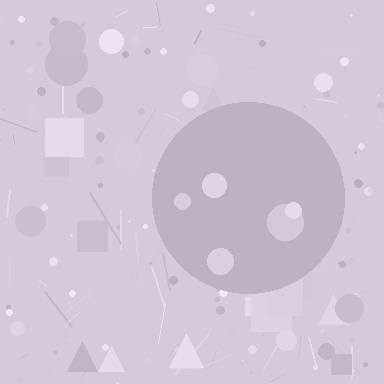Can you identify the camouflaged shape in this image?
The camouflaged shape is a circle.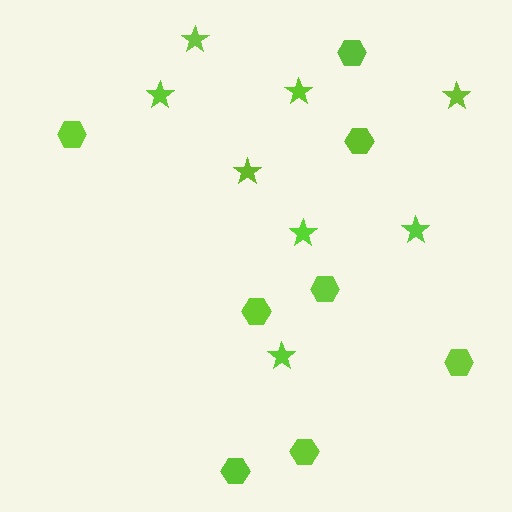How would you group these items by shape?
There are 2 groups: one group of stars (8) and one group of hexagons (8).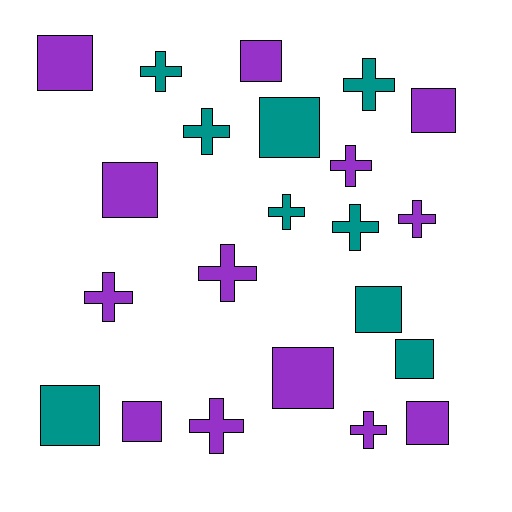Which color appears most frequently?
Purple, with 13 objects.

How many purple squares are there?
There are 7 purple squares.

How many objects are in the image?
There are 22 objects.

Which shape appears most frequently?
Cross, with 11 objects.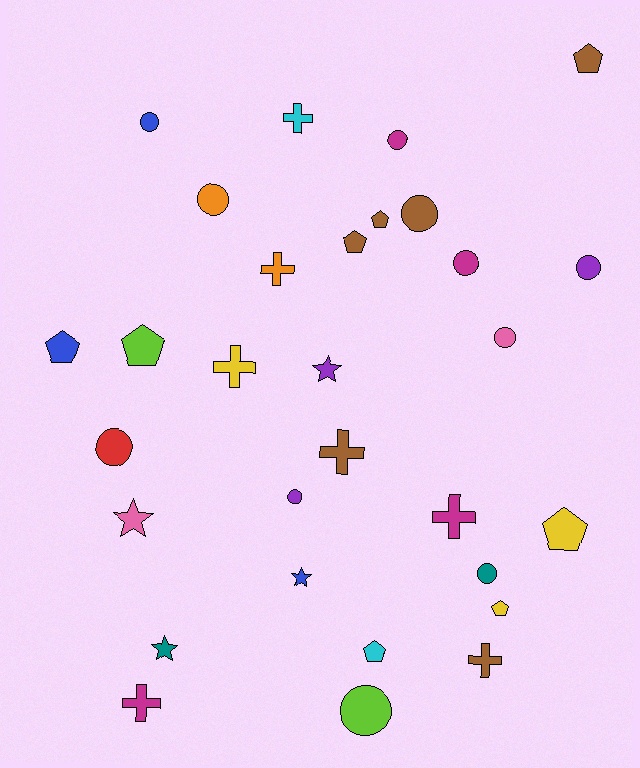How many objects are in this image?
There are 30 objects.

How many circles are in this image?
There are 11 circles.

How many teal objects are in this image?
There are 2 teal objects.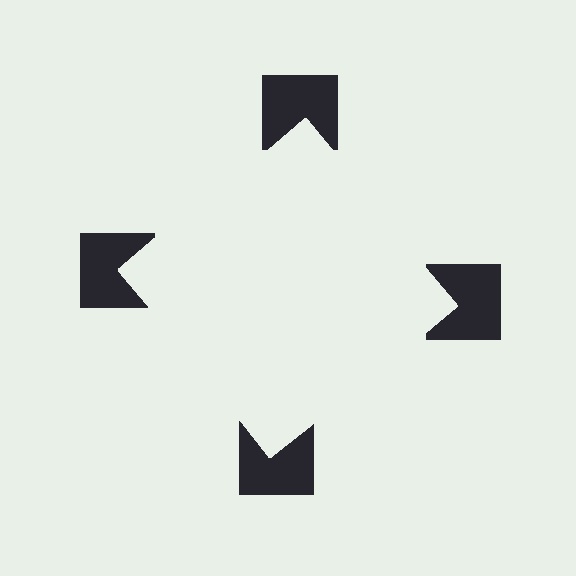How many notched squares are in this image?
There are 4 — one at each vertex of the illusory square.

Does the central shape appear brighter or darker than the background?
It typically appears slightly brighter than the background, even though no actual brightness change is drawn.